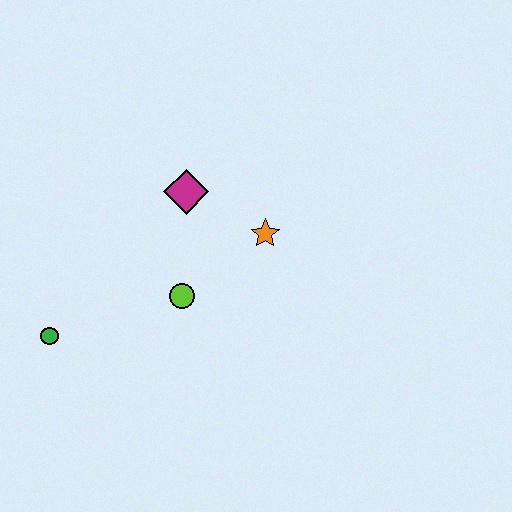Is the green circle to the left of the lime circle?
Yes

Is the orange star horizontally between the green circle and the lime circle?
No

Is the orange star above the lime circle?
Yes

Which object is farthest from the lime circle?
The green circle is farthest from the lime circle.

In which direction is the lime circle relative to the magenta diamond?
The lime circle is below the magenta diamond.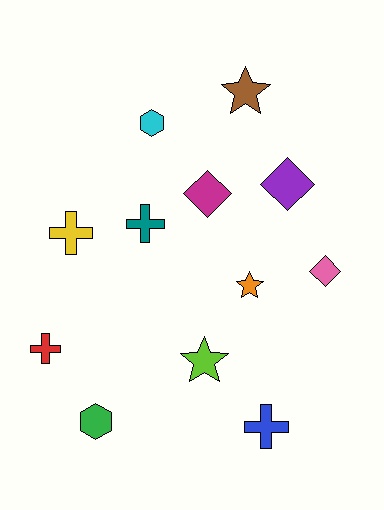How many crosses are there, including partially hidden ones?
There are 4 crosses.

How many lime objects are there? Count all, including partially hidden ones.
There is 1 lime object.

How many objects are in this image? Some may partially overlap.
There are 12 objects.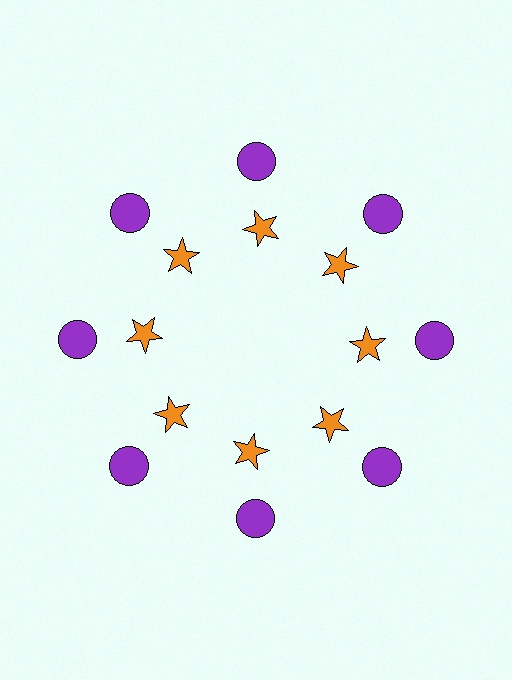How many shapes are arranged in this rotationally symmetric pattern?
There are 16 shapes, arranged in 8 groups of 2.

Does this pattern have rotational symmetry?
Yes, this pattern has 8-fold rotational symmetry. It looks the same after rotating 45 degrees around the center.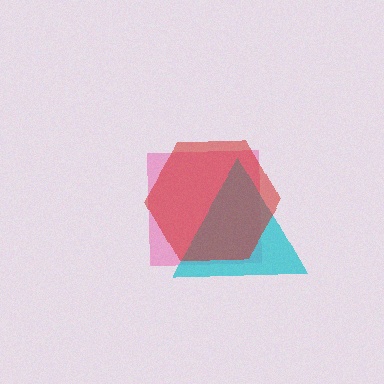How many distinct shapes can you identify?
There are 3 distinct shapes: a pink square, a cyan triangle, a red hexagon.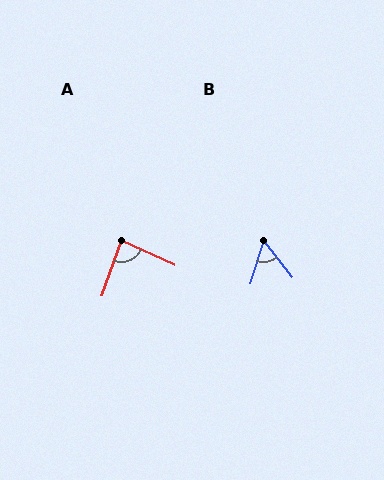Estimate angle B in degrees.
Approximately 55 degrees.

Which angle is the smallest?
B, at approximately 55 degrees.